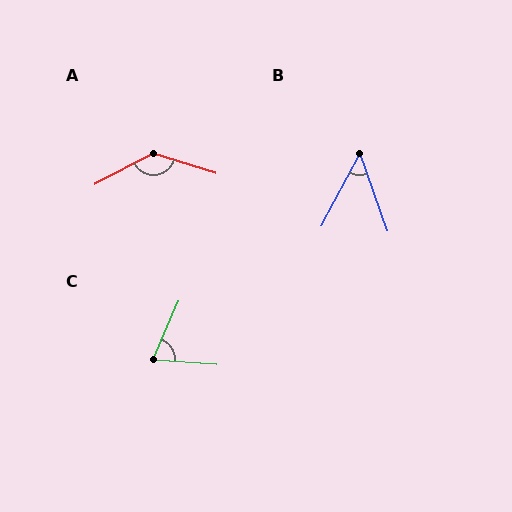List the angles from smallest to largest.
B (47°), C (70°), A (135°).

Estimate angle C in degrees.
Approximately 70 degrees.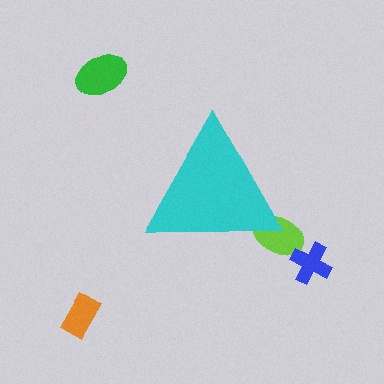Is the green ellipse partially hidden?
No, the green ellipse is fully visible.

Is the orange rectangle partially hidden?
No, the orange rectangle is fully visible.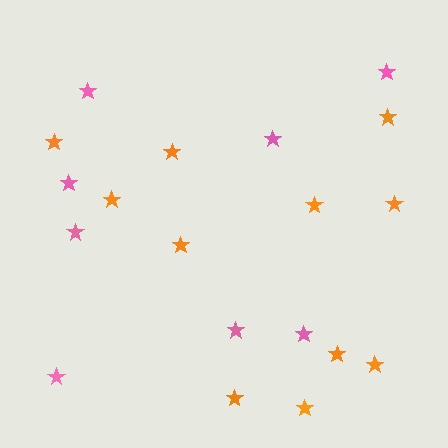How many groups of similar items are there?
There are 2 groups: one group of pink stars (8) and one group of orange stars (11).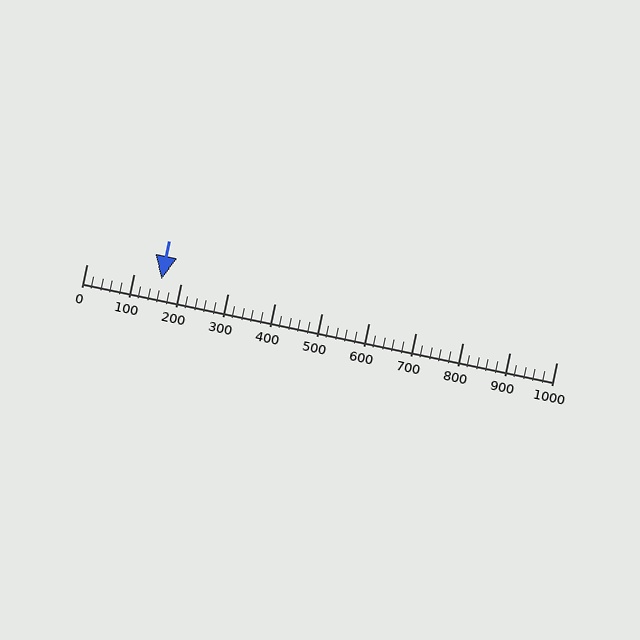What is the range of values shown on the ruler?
The ruler shows values from 0 to 1000.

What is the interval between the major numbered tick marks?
The major tick marks are spaced 100 units apart.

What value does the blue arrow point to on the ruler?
The blue arrow points to approximately 160.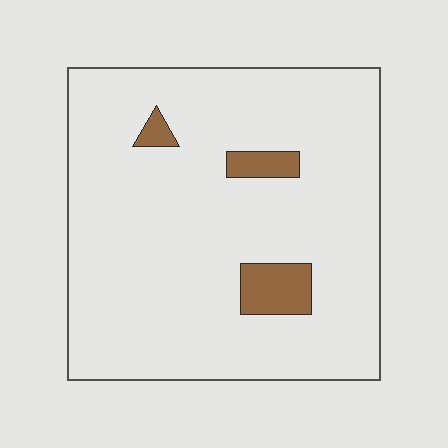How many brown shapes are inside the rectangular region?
3.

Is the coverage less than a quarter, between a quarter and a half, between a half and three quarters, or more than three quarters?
Less than a quarter.